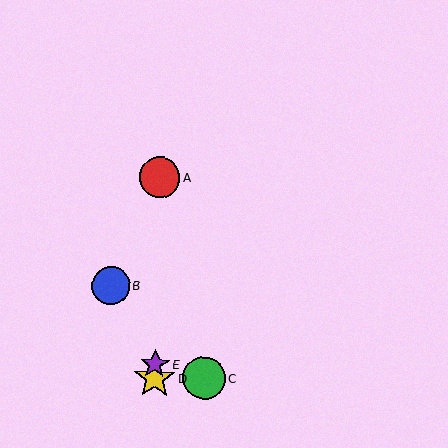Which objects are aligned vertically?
Objects A, D, E are aligned vertically.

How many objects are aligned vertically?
3 objects (A, D, E) are aligned vertically.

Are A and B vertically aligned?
No, A is at x≈159 and B is at x≈111.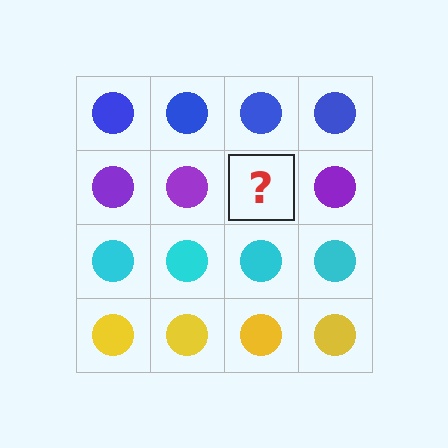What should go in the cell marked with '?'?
The missing cell should contain a purple circle.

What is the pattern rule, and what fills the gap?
The rule is that each row has a consistent color. The gap should be filled with a purple circle.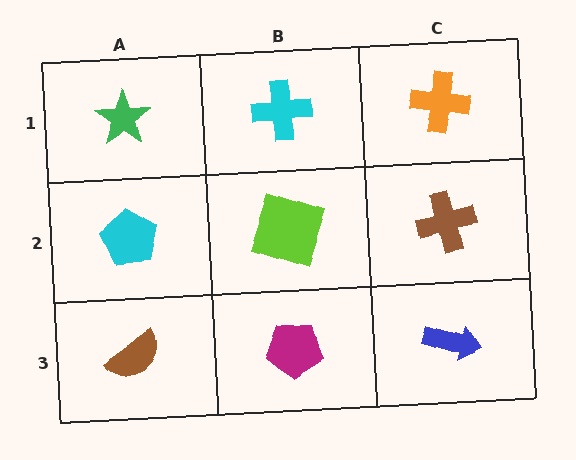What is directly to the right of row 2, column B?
A brown cross.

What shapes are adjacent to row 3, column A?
A cyan pentagon (row 2, column A), a magenta pentagon (row 3, column B).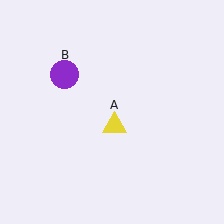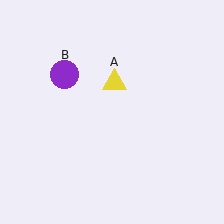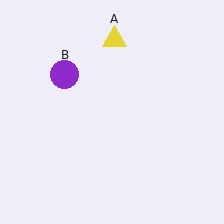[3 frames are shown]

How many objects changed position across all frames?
1 object changed position: yellow triangle (object A).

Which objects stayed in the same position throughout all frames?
Purple circle (object B) remained stationary.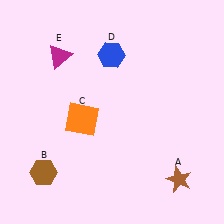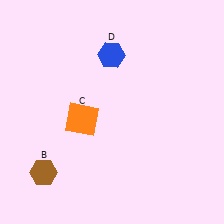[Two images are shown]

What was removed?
The magenta triangle (E), the brown star (A) were removed in Image 2.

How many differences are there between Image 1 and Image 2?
There are 2 differences between the two images.